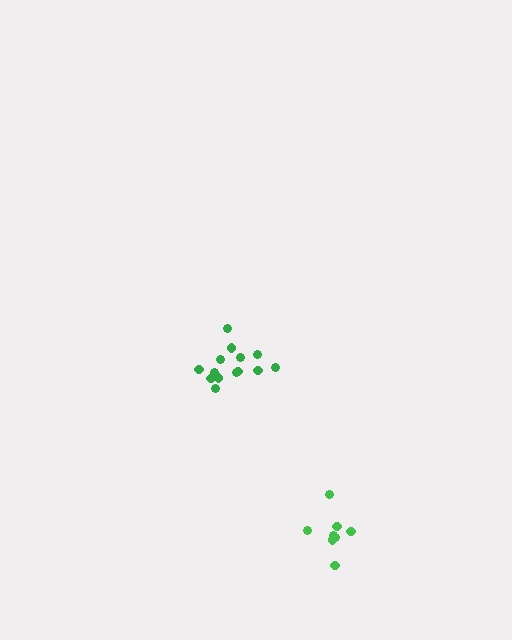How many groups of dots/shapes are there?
There are 2 groups.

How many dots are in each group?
Group 1: 14 dots, Group 2: 8 dots (22 total).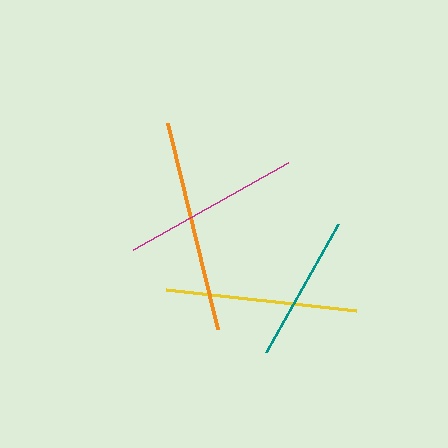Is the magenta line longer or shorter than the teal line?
The magenta line is longer than the teal line.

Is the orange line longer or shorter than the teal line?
The orange line is longer than the teal line.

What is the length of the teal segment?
The teal segment is approximately 147 pixels long.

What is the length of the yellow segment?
The yellow segment is approximately 192 pixels long.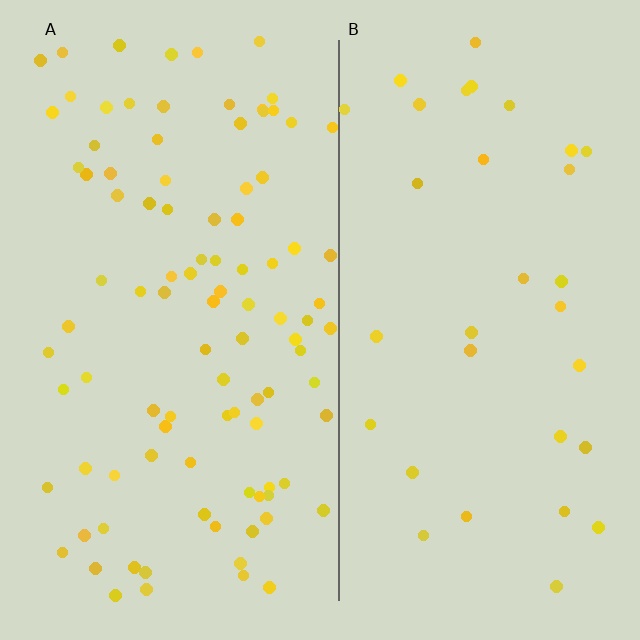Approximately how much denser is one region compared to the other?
Approximately 3.0× — region A over region B.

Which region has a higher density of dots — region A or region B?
A (the left).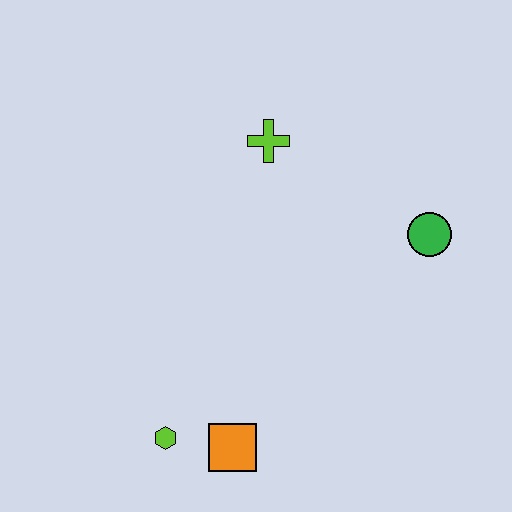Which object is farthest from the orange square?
The lime cross is farthest from the orange square.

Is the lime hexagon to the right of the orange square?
No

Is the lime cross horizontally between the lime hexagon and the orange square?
No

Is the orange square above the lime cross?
No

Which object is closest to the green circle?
The lime cross is closest to the green circle.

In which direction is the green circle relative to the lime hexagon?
The green circle is to the right of the lime hexagon.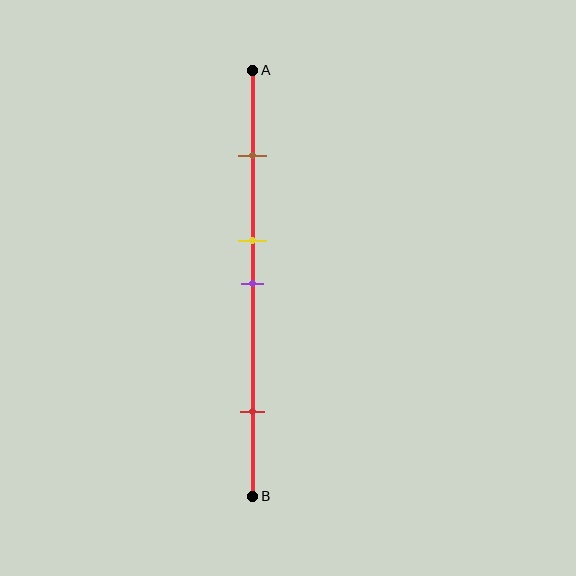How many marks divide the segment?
There are 4 marks dividing the segment.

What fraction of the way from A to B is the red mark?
The red mark is approximately 80% (0.8) of the way from A to B.